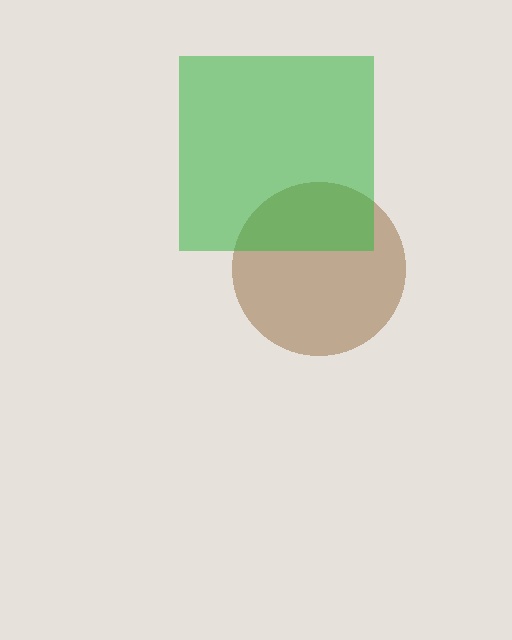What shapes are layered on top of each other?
The layered shapes are: a brown circle, a green square.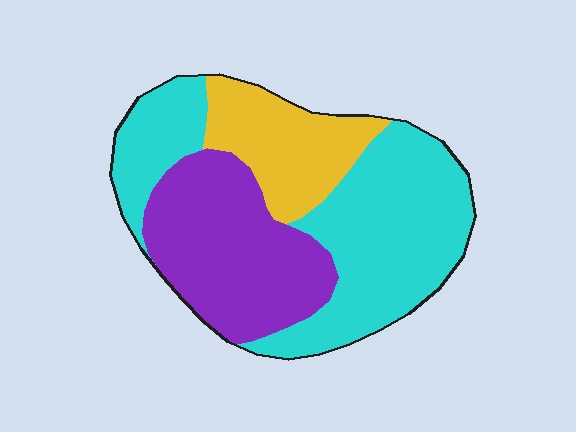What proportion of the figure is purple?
Purple takes up between a quarter and a half of the figure.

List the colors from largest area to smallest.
From largest to smallest: cyan, purple, yellow.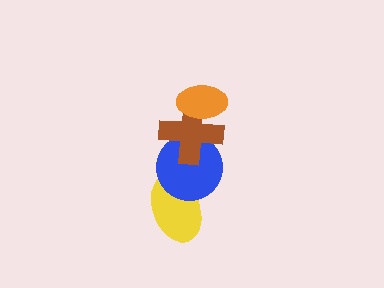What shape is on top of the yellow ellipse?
The blue circle is on top of the yellow ellipse.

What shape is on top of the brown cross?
The orange ellipse is on top of the brown cross.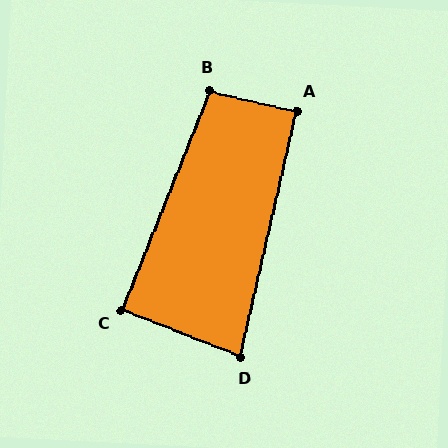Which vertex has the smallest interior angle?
D, at approximately 81 degrees.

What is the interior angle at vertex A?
Approximately 90 degrees (approximately right).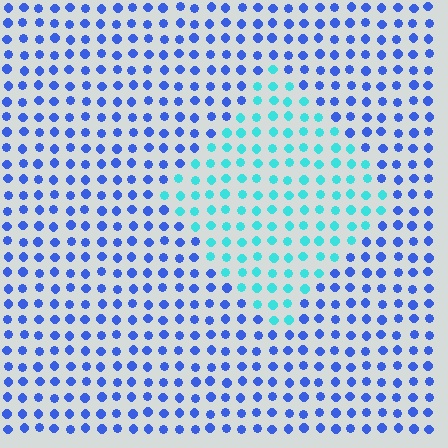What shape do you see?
I see a diamond.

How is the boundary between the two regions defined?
The boundary is defined purely by a slight shift in hue (about 49 degrees). Spacing, size, and orientation are identical on both sides.